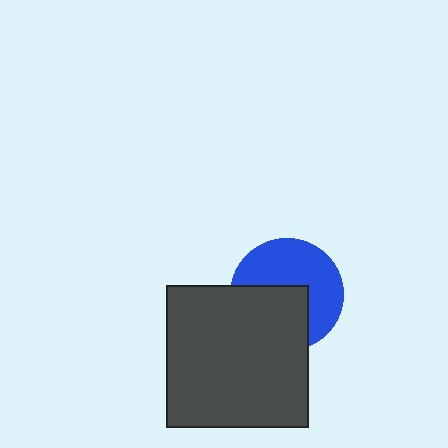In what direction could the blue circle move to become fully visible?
The blue circle could move toward the upper-right. That would shift it out from behind the dark gray square entirely.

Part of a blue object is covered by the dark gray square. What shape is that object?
It is a circle.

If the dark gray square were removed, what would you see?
You would see the complete blue circle.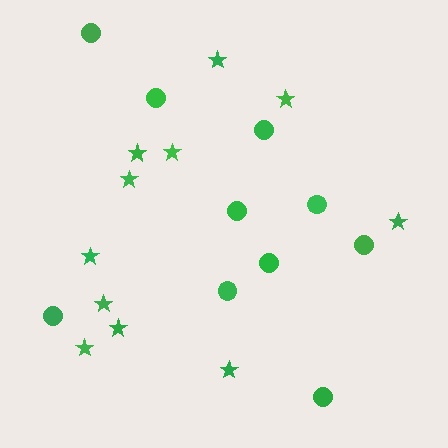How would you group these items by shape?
There are 2 groups: one group of stars (11) and one group of circles (10).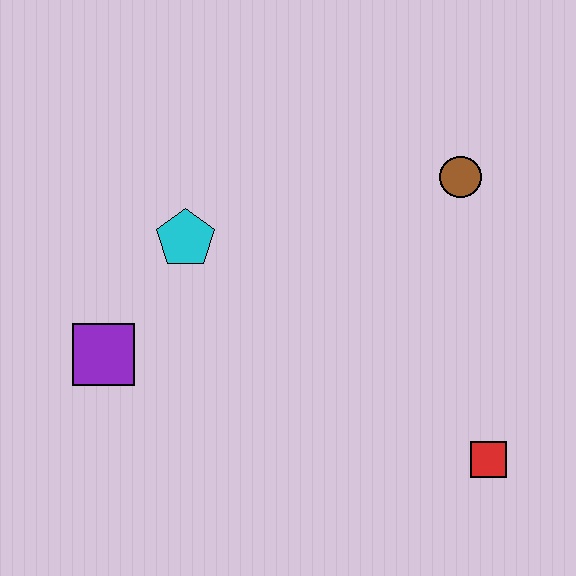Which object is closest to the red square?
The brown circle is closest to the red square.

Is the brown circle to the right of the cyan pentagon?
Yes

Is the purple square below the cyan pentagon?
Yes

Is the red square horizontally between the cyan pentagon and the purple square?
No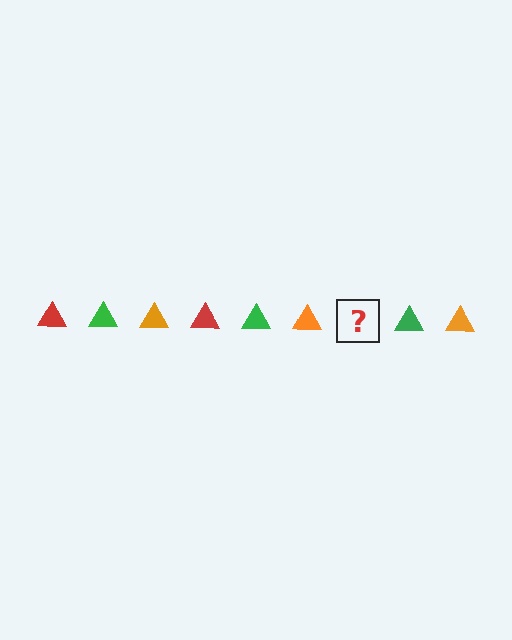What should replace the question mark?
The question mark should be replaced with a red triangle.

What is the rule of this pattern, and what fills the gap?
The rule is that the pattern cycles through red, green, orange triangles. The gap should be filled with a red triangle.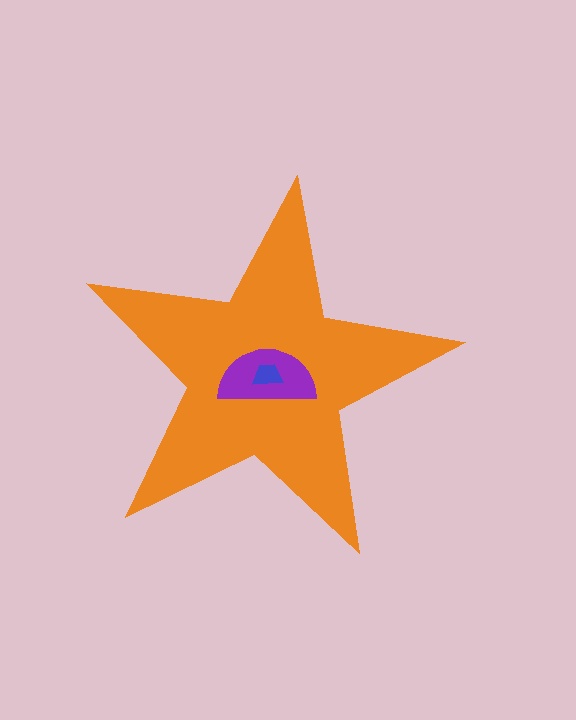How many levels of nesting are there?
3.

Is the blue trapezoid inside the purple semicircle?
Yes.